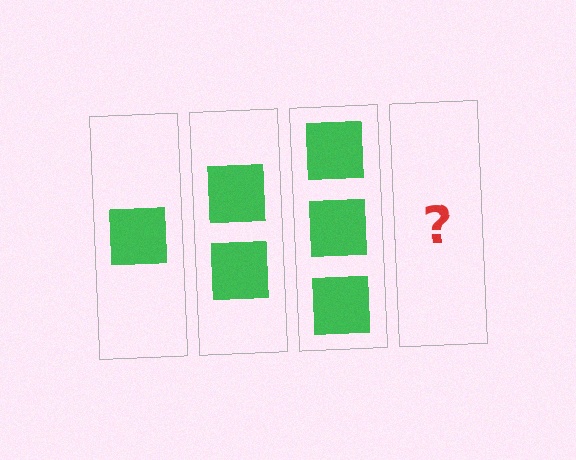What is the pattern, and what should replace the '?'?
The pattern is that each step adds one more square. The '?' should be 4 squares.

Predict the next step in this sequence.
The next step is 4 squares.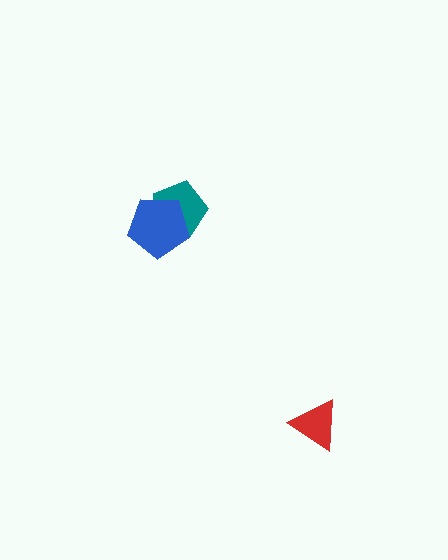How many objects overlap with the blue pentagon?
1 object overlaps with the blue pentagon.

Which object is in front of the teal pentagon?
The blue pentagon is in front of the teal pentagon.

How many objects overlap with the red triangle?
0 objects overlap with the red triangle.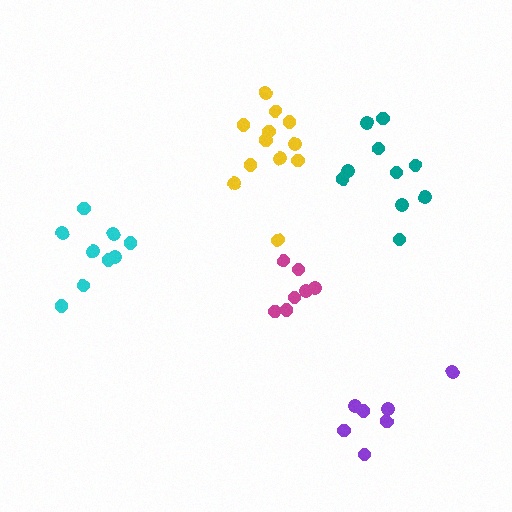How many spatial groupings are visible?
There are 5 spatial groupings.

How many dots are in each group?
Group 1: 12 dots, Group 2: 7 dots, Group 3: 9 dots, Group 4: 7 dots, Group 5: 10 dots (45 total).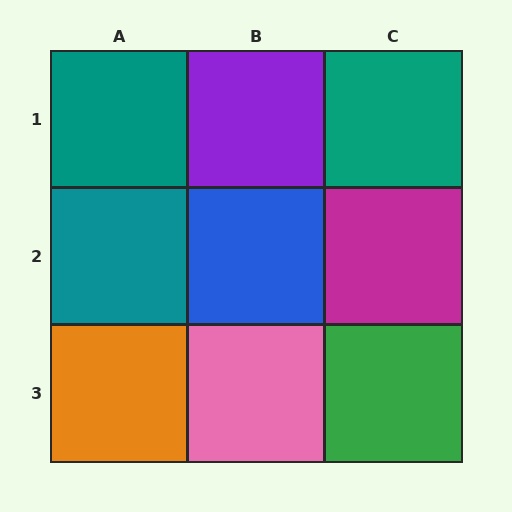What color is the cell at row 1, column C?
Teal.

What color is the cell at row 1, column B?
Purple.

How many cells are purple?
1 cell is purple.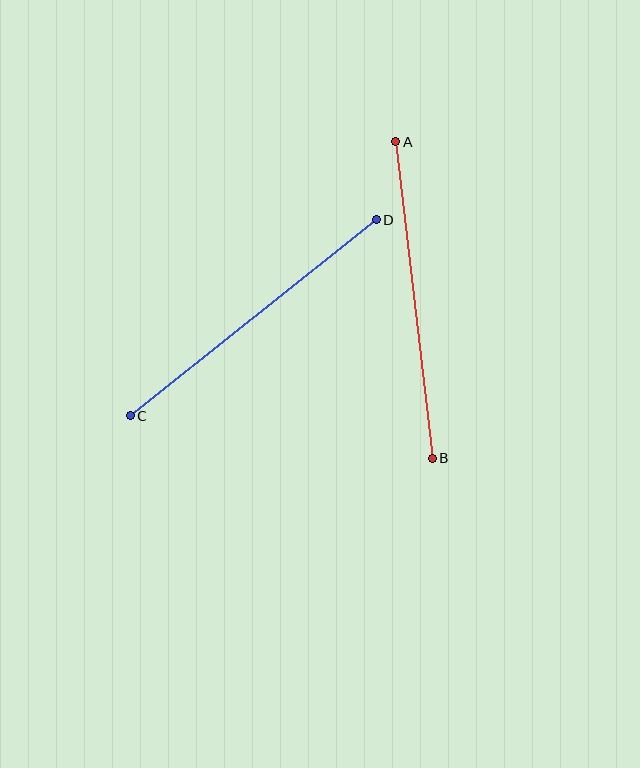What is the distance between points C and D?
The distance is approximately 315 pixels.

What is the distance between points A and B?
The distance is approximately 318 pixels.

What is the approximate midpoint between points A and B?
The midpoint is at approximately (414, 300) pixels.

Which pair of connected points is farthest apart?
Points A and B are farthest apart.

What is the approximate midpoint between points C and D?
The midpoint is at approximately (253, 318) pixels.